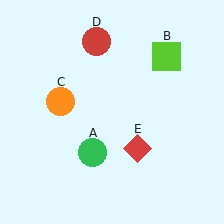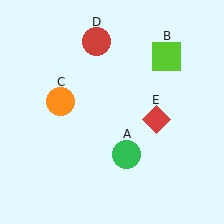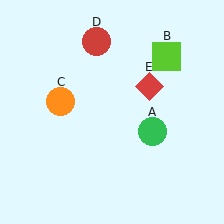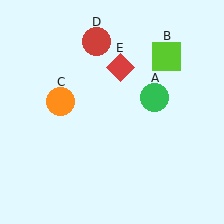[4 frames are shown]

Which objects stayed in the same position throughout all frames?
Lime square (object B) and orange circle (object C) and red circle (object D) remained stationary.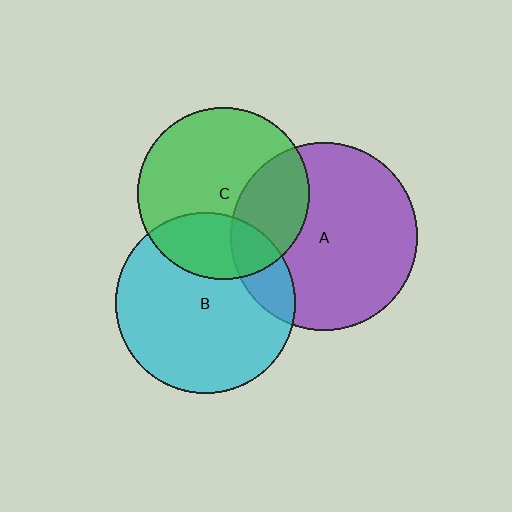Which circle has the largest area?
Circle A (purple).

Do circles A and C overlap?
Yes.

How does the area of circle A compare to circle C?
Approximately 1.2 times.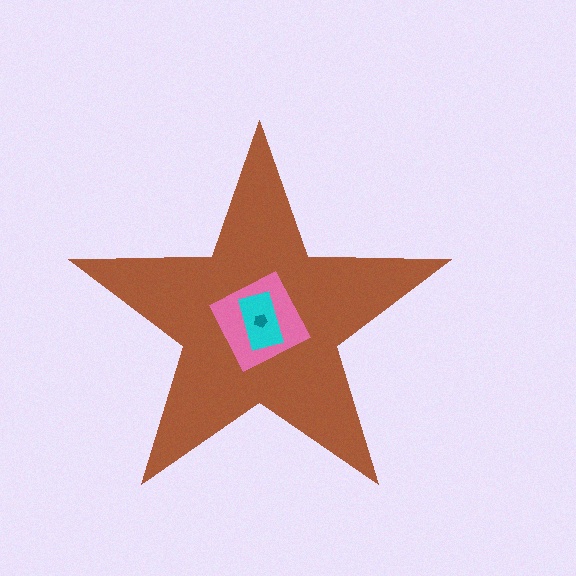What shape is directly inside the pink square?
The cyan rectangle.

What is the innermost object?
The teal pentagon.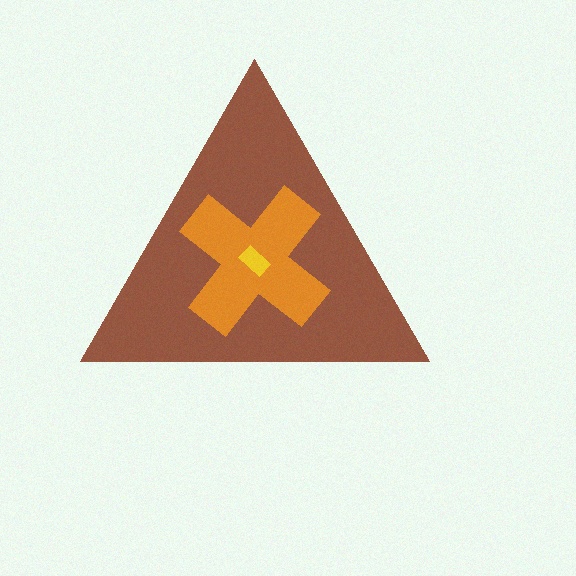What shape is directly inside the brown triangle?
The orange cross.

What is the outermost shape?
The brown triangle.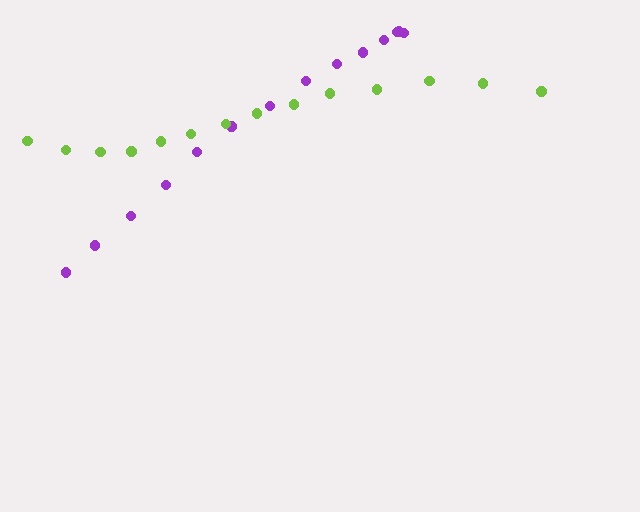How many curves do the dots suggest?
There are 2 distinct paths.